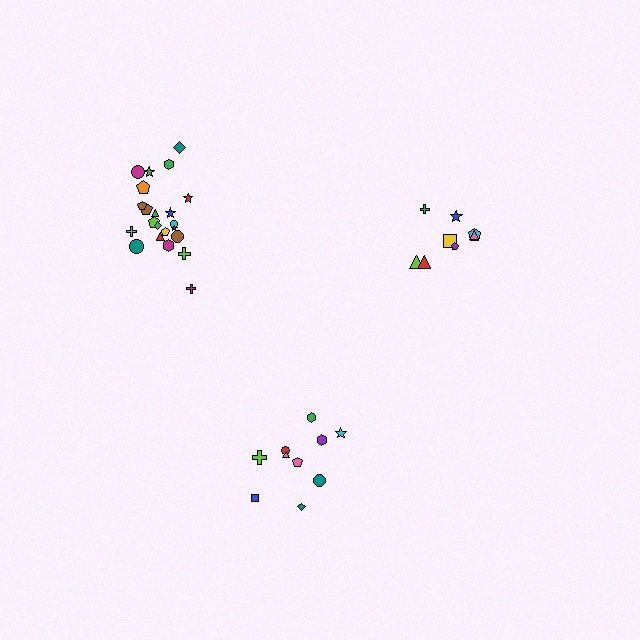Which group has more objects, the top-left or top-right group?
The top-left group.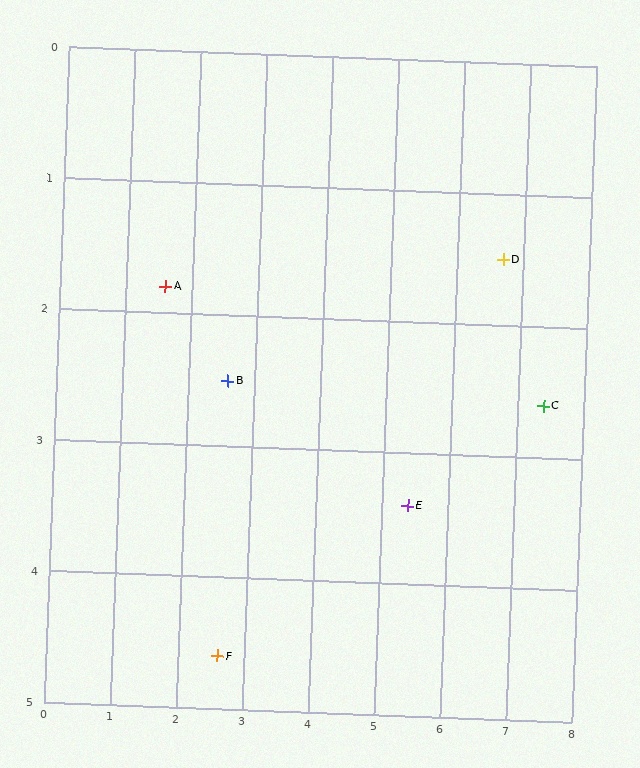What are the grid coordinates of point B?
Point B is at approximately (2.6, 2.5).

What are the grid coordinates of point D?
Point D is at approximately (6.7, 1.5).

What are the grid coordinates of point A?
Point A is at approximately (1.6, 1.8).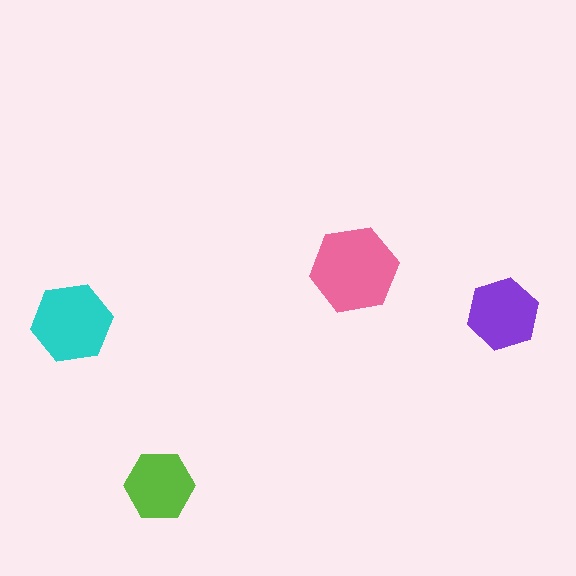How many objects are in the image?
There are 4 objects in the image.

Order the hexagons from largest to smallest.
the pink one, the cyan one, the purple one, the lime one.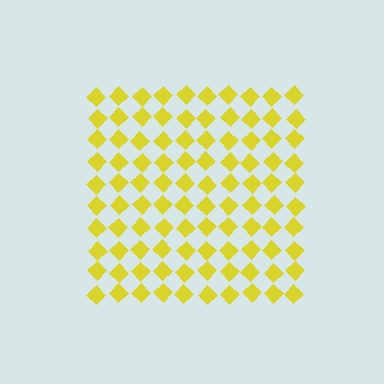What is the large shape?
The large shape is a square.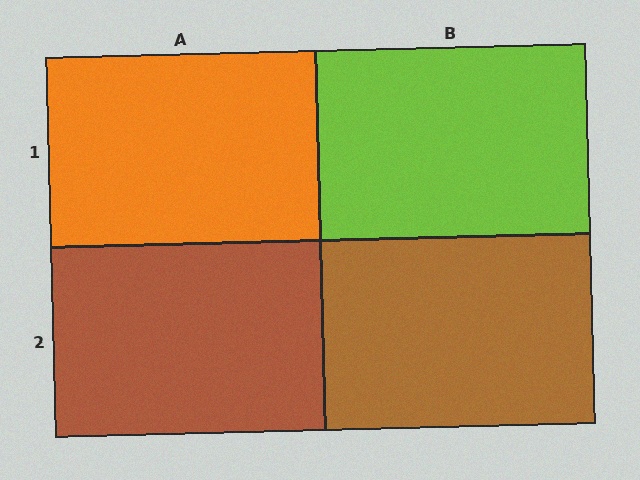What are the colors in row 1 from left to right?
Orange, lime.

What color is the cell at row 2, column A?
Brown.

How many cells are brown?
2 cells are brown.